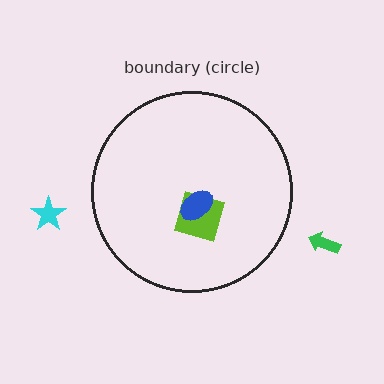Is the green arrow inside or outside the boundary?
Outside.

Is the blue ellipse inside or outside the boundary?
Inside.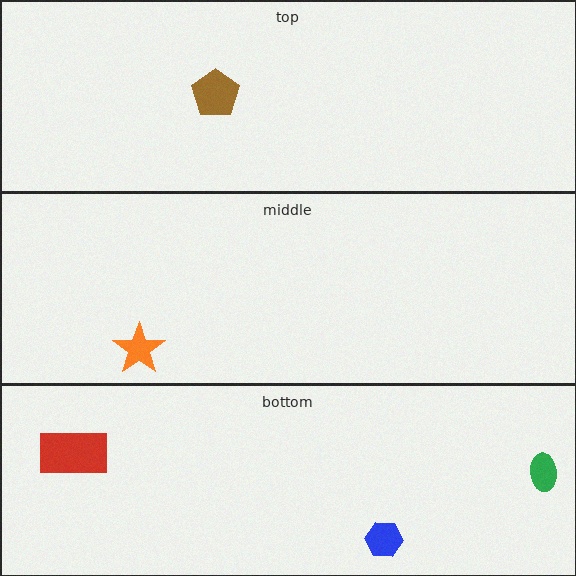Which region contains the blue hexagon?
The bottom region.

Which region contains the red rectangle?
The bottom region.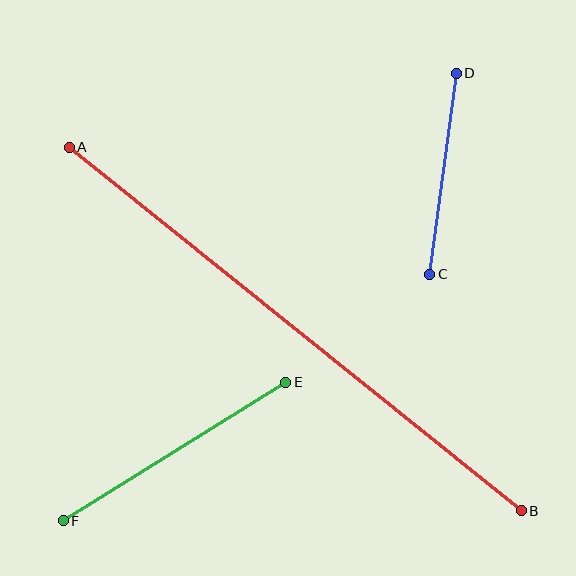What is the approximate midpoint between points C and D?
The midpoint is at approximately (443, 174) pixels.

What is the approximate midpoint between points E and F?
The midpoint is at approximately (175, 451) pixels.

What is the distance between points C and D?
The distance is approximately 203 pixels.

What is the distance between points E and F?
The distance is approximately 262 pixels.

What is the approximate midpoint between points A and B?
The midpoint is at approximately (295, 329) pixels.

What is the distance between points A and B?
The distance is approximately 580 pixels.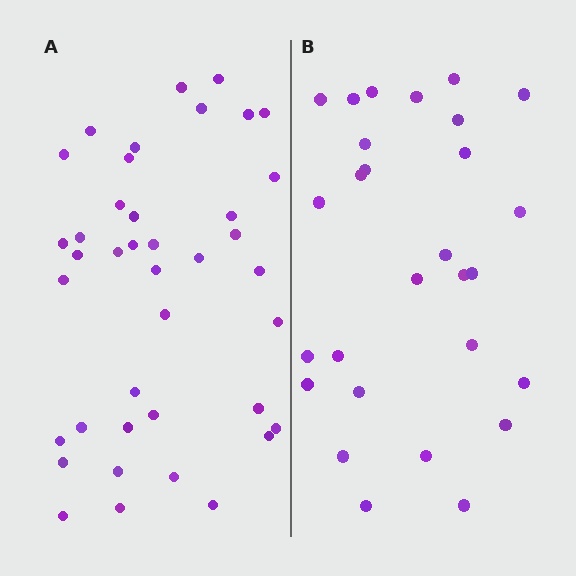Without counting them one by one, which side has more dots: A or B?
Region A (the left region) has more dots.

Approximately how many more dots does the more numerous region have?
Region A has roughly 12 or so more dots than region B.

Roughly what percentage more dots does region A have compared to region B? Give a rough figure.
About 45% more.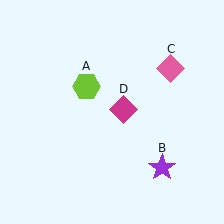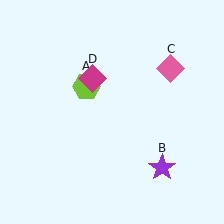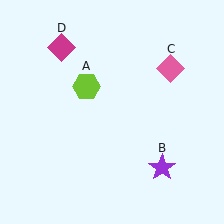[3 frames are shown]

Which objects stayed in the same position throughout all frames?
Lime hexagon (object A) and purple star (object B) and pink diamond (object C) remained stationary.